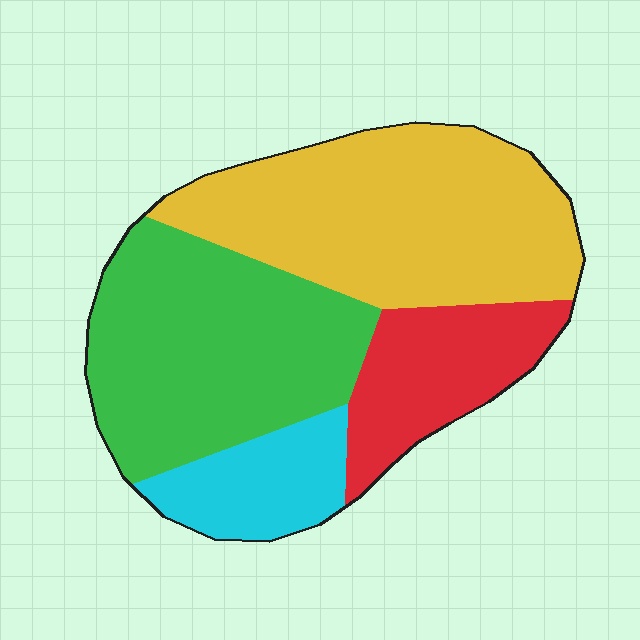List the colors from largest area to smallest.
From largest to smallest: yellow, green, red, cyan.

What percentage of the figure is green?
Green covers 34% of the figure.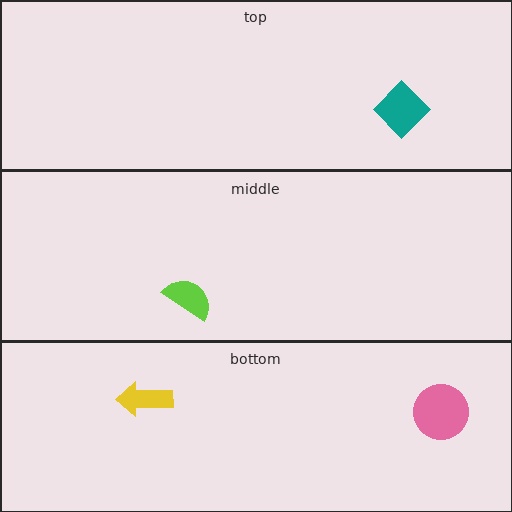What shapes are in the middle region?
The lime semicircle.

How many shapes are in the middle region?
1.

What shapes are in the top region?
The teal diamond.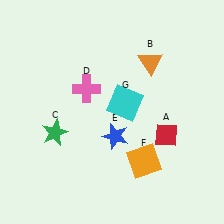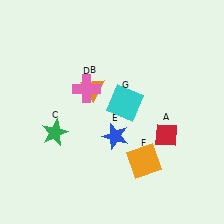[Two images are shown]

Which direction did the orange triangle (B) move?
The orange triangle (B) moved left.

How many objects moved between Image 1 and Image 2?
1 object moved between the two images.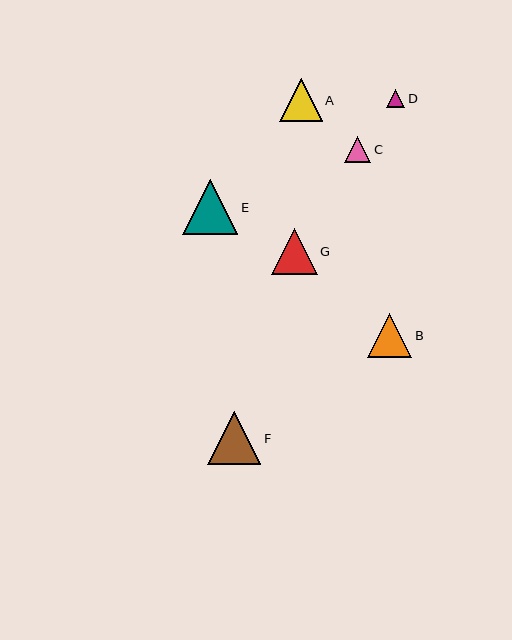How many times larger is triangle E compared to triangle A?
Triangle E is approximately 1.3 times the size of triangle A.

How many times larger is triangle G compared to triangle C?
Triangle G is approximately 1.7 times the size of triangle C.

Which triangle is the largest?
Triangle E is the largest with a size of approximately 55 pixels.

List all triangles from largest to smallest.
From largest to smallest: E, F, G, B, A, C, D.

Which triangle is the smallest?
Triangle D is the smallest with a size of approximately 18 pixels.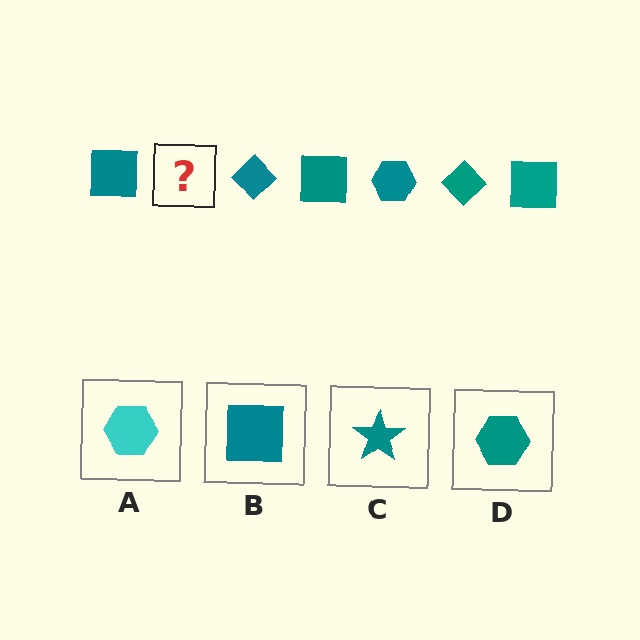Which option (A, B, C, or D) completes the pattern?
D.